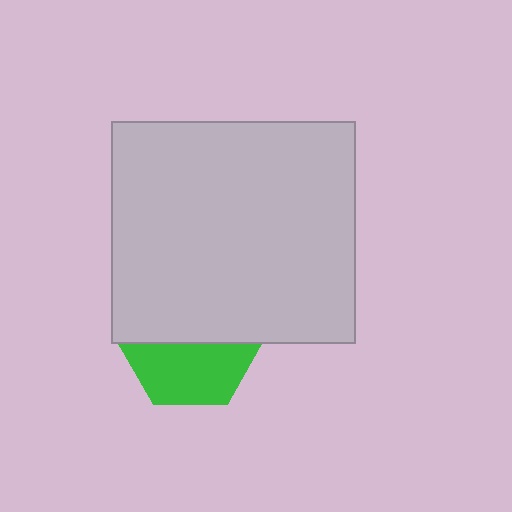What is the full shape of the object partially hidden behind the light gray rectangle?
The partially hidden object is a green hexagon.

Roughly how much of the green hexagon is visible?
About half of it is visible (roughly 47%).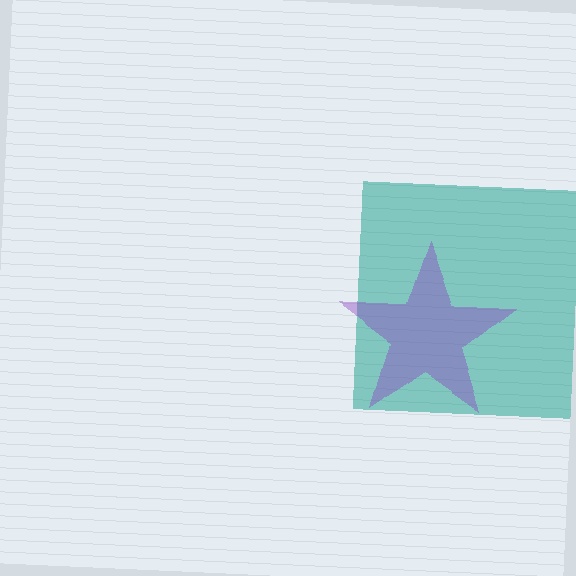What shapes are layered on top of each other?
The layered shapes are: a teal square, a purple star.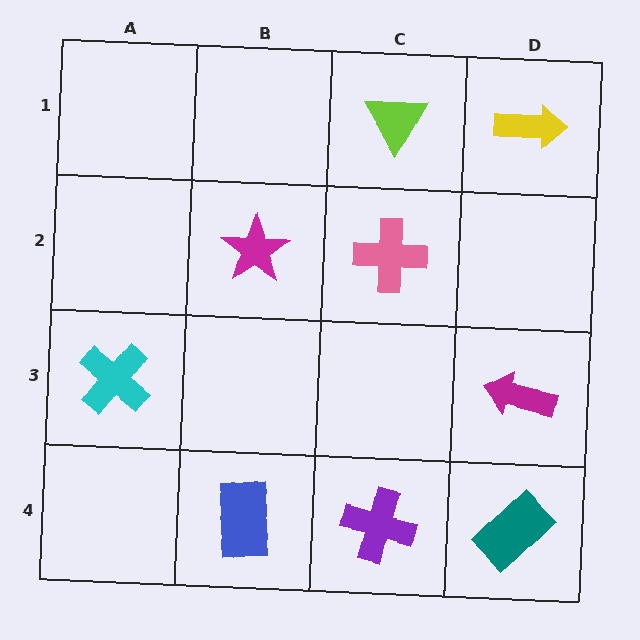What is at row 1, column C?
A lime triangle.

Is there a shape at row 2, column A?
No, that cell is empty.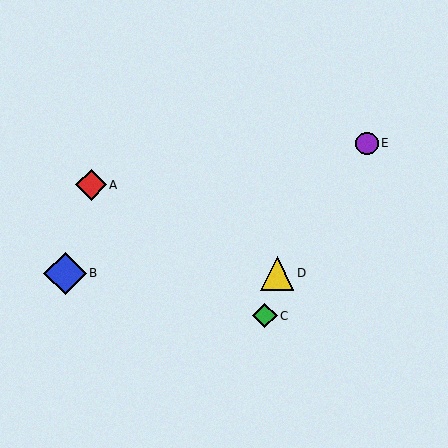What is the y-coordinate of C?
Object C is at y≈316.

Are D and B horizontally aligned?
Yes, both are at y≈273.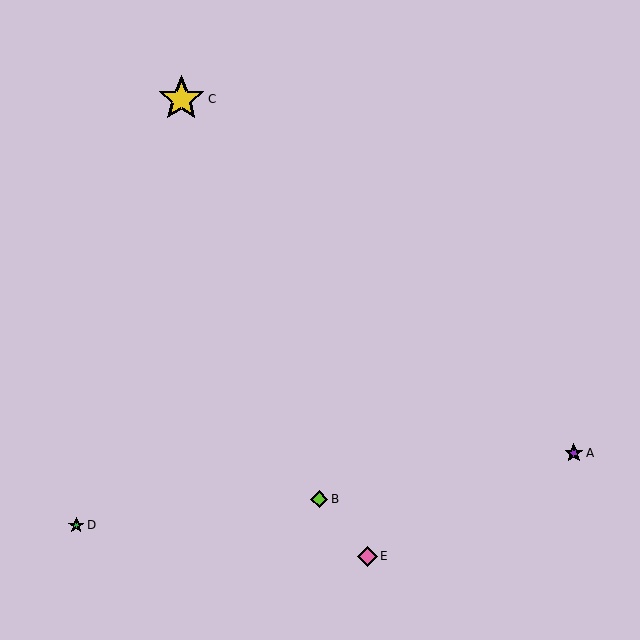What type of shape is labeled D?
Shape D is a green star.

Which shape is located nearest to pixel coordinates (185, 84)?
The yellow star (labeled C) at (181, 99) is nearest to that location.